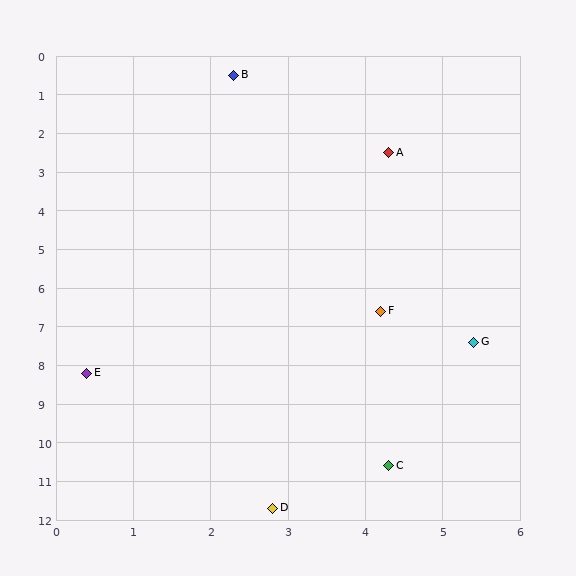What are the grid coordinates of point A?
Point A is at approximately (4.3, 2.5).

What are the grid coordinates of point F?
Point F is at approximately (4.2, 6.6).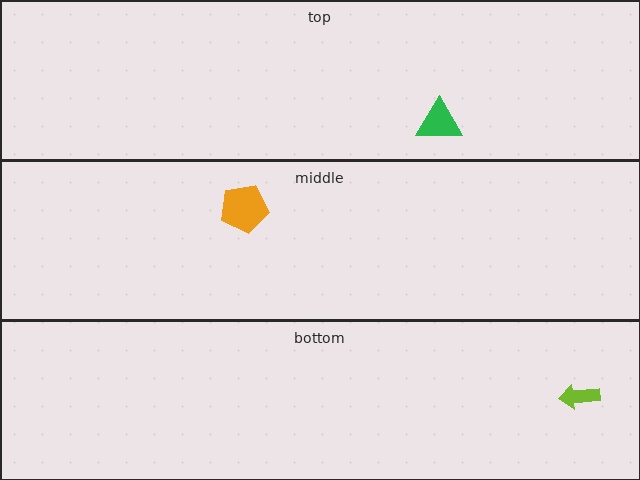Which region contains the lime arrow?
The bottom region.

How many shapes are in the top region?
1.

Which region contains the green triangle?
The top region.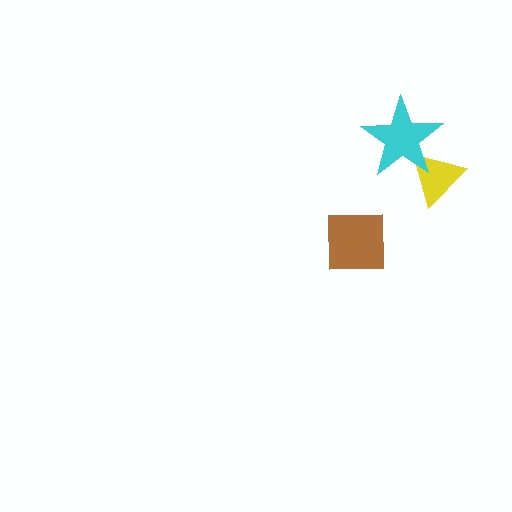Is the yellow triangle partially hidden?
Yes, it is partially covered by another shape.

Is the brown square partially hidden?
No, no other shape covers it.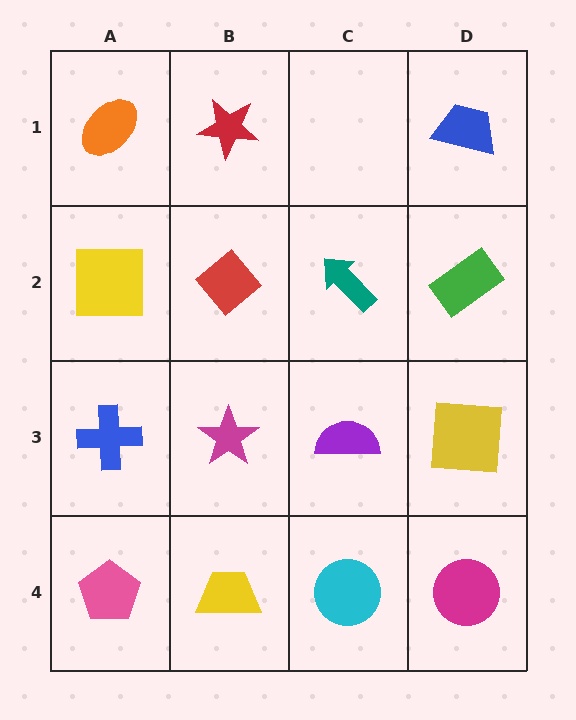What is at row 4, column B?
A yellow trapezoid.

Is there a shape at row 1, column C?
No, that cell is empty.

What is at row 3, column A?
A blue cross.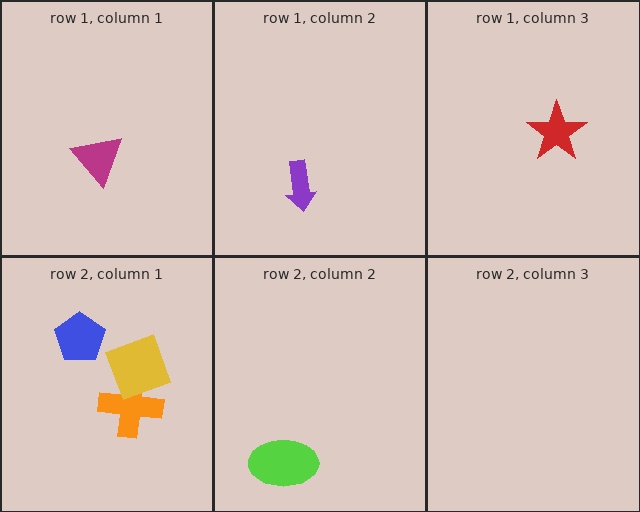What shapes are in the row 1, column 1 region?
The magenta triangle.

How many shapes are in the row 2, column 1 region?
3.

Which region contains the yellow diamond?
The row 2, column 1 region.